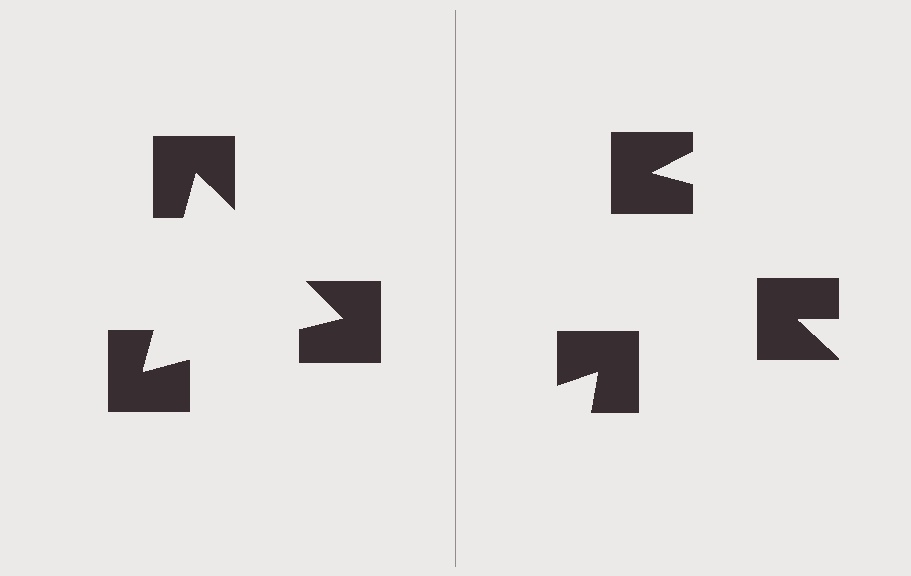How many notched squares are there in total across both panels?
6 — 3 on each side.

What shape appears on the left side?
An illusory triangle.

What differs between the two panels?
The notched squares are positioned identically on both sides; only the wedge orientations differ. On the left they align to a triangle; on the right they are misaligned.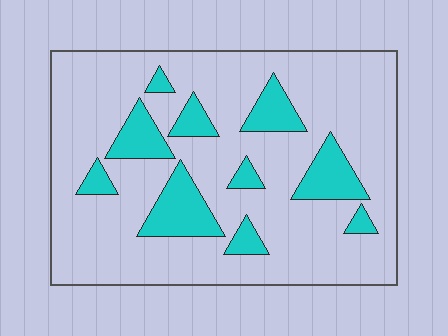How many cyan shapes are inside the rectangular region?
10.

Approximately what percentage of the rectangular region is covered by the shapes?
Approximately 20%.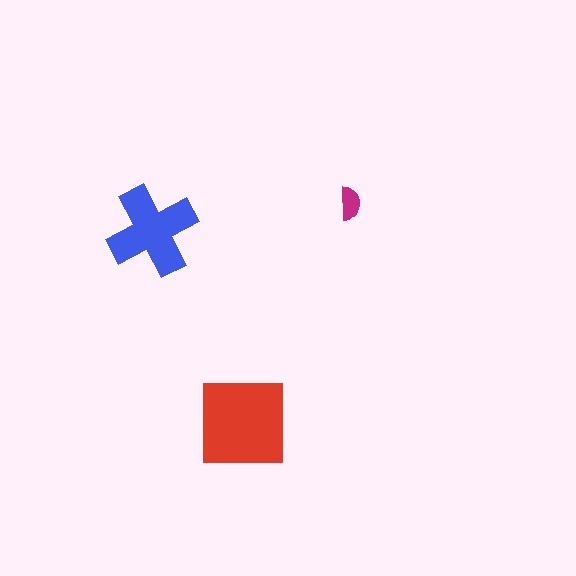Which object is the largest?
The red square.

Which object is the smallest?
The magenta semicircle.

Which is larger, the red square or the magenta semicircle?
The red square.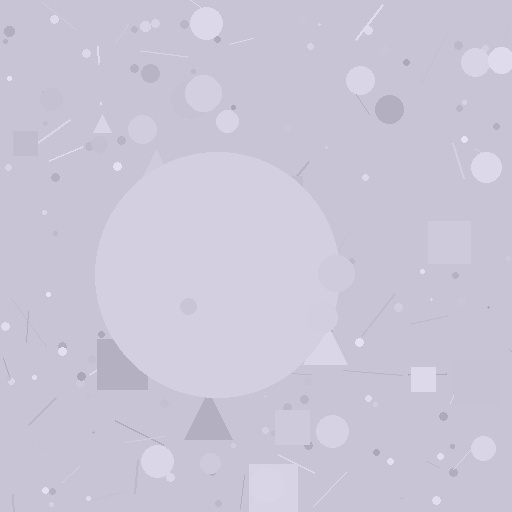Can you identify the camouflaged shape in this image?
The camouflaged shape is a circle.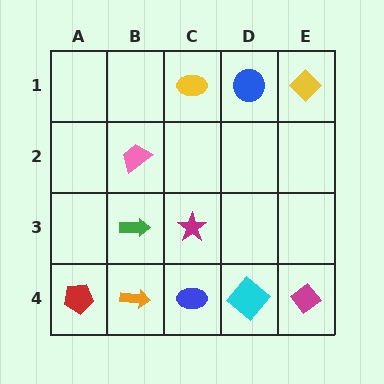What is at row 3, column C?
A magenta star.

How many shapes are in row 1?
3 shapes.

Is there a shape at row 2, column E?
No, that cell is empty.